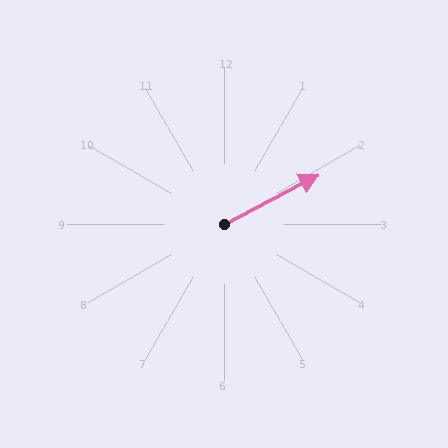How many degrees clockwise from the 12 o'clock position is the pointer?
Approximately 62 degrees.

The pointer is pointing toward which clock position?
Roughly 2 o'clock.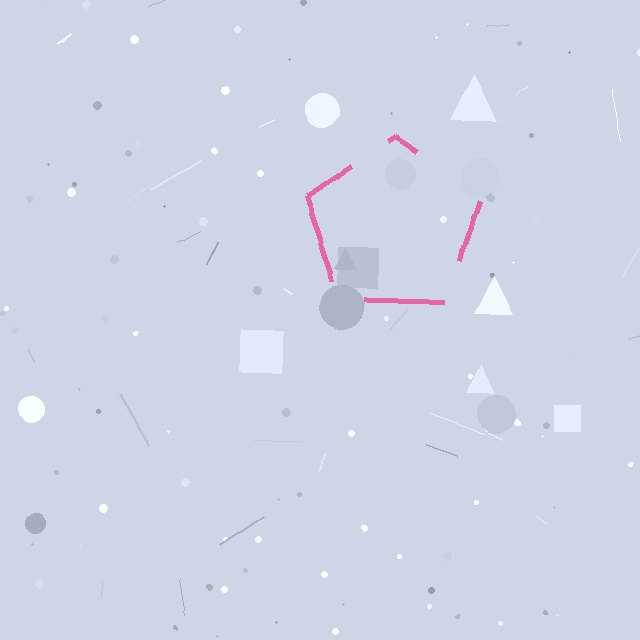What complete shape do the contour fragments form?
The contour fragments form a pentagon.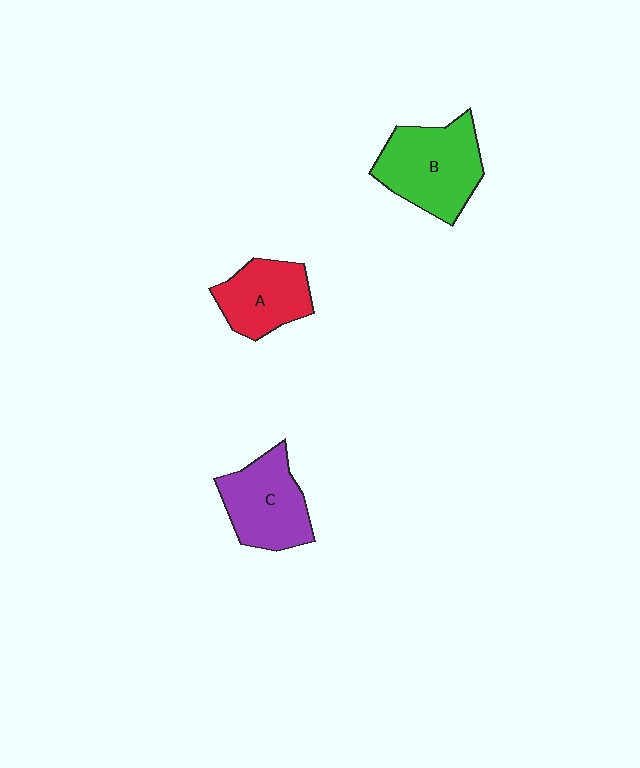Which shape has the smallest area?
Shape A (red).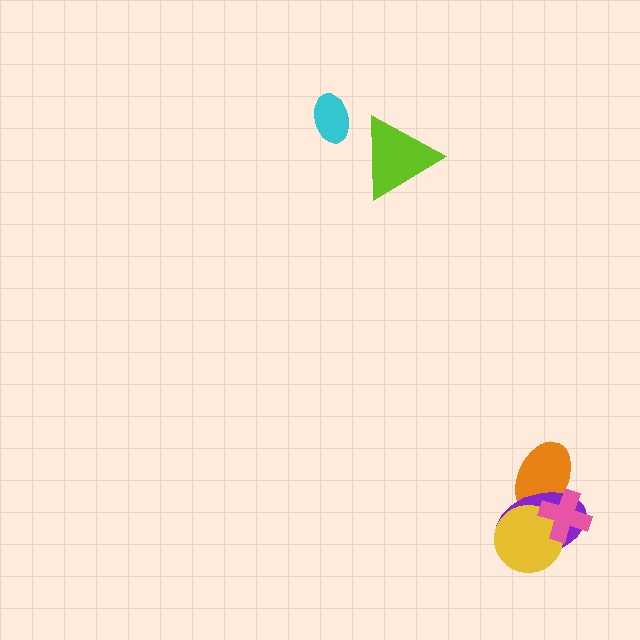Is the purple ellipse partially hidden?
Yes, it is partially covered by another shape.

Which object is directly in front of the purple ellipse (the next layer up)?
The yellow circle is directly in front of the purple ellipse.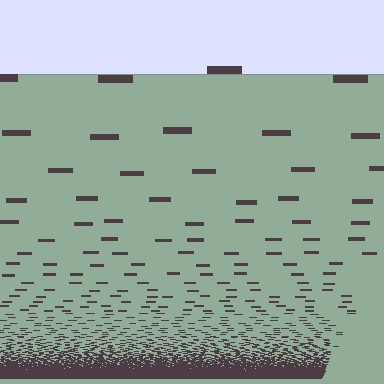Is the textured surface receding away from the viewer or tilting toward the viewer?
The surface appears to tilt toward the viewer. Texture elements get larger and sparser toward the top.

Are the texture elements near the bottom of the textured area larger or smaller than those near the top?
Smaller. The gradient is inverted — elements near the bottom are smaller and denser.